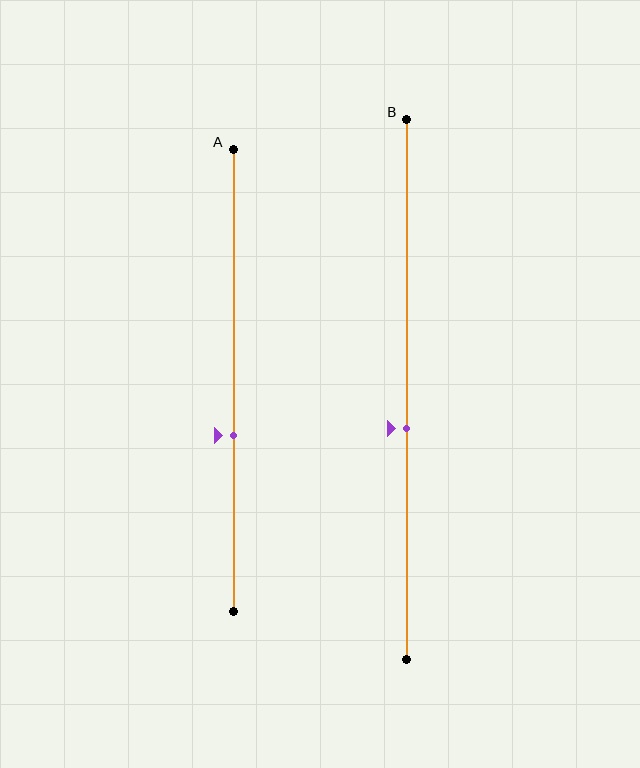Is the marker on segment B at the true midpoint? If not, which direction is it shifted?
No, the marker on segment B is shifted downward by about 7% of the segment length.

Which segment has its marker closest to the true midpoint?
Segment B has its marker closest to the true midpoint.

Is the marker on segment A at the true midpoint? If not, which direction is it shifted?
No, the marker on segment A is shifted downward by about 12% of the segment length.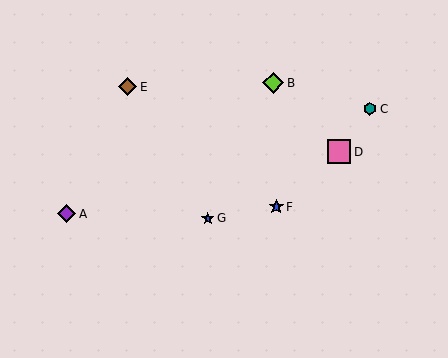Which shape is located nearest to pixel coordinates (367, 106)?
The teal hexagon (labeled C) at (370, 109) is nearest to that location.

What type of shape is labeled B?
Shape B is a lime diamond.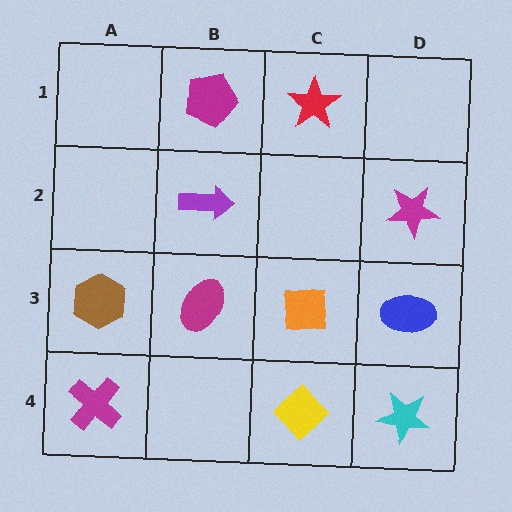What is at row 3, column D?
A blue ellipse.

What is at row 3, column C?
An orange square.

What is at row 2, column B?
A purple arrow.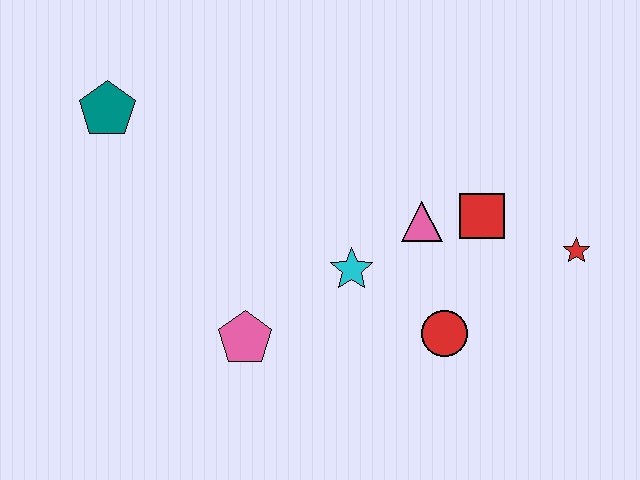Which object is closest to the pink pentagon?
The cyan star is closest to the pink pentagon.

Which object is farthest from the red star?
The teal pentagon is farthest from the red star.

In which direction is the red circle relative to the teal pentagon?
The red circle is to the right of the teal pentagon.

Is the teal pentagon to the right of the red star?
No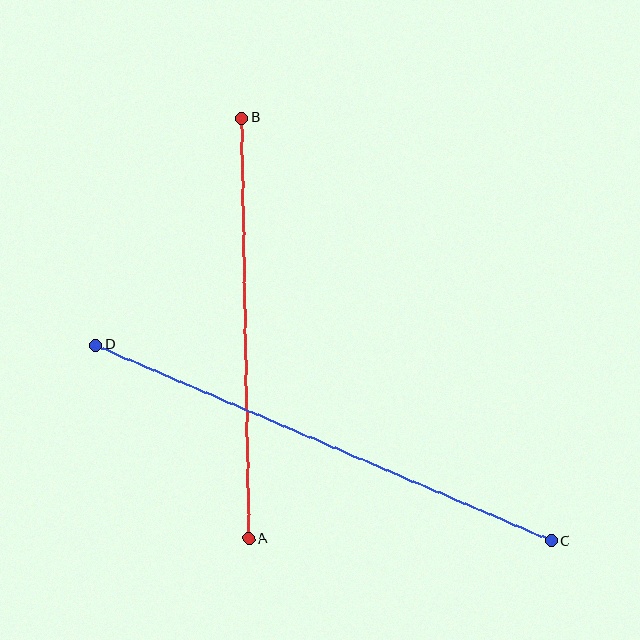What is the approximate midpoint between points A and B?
The midpoint is at approximately (245, 328) pixels.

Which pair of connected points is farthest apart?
Points C and D are farthest apart.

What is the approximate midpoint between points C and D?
The midpoint is at approximately (323, 443) pixels.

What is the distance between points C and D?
The distance is approximately 496 pixels.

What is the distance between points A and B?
The distance is approximately 421 pixels.